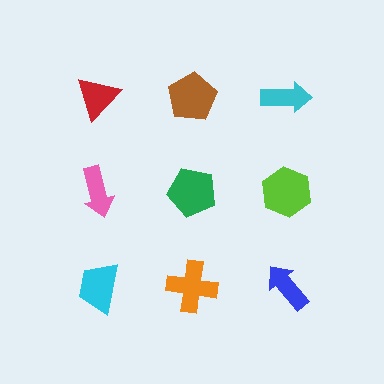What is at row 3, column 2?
An orange cross.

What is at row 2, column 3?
A lime hexagon.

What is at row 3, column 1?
A cyan trapezoid.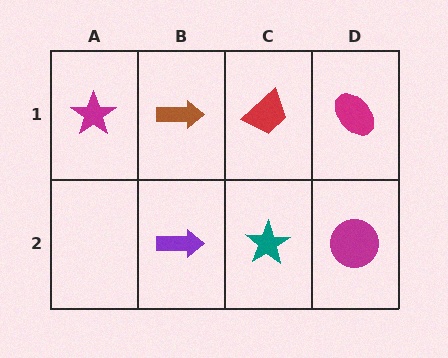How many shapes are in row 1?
4 shapes.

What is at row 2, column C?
A teal star.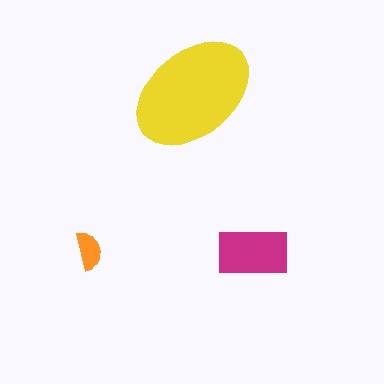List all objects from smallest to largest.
The orange semicircle, the magenta rectangle, the yellow ellipse.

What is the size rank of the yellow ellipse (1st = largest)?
1st.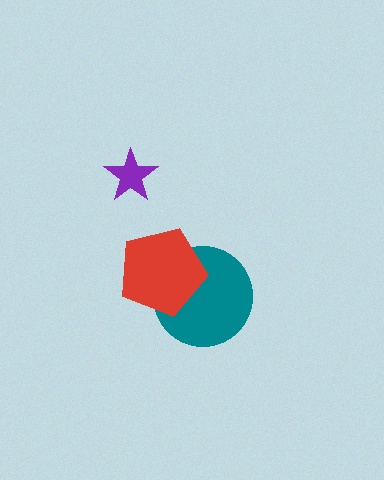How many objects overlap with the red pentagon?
1 object overlaps with the red pentagon.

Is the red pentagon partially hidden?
No, no other shape covers it.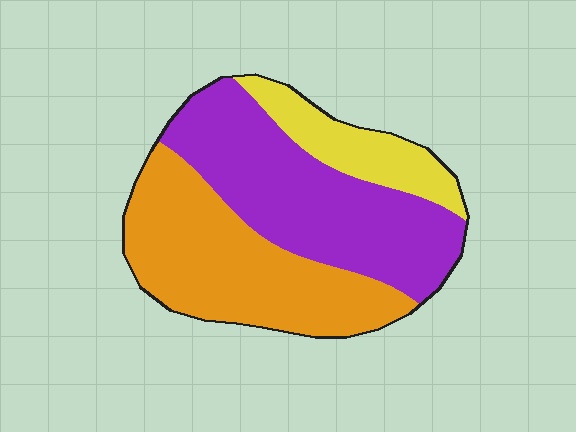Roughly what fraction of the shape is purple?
Purple takes up about two fifths (2/5) of the shape.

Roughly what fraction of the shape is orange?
Orange takes up about two fifths (2/5) of the shape.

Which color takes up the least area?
Yellow, at roughly 15%.